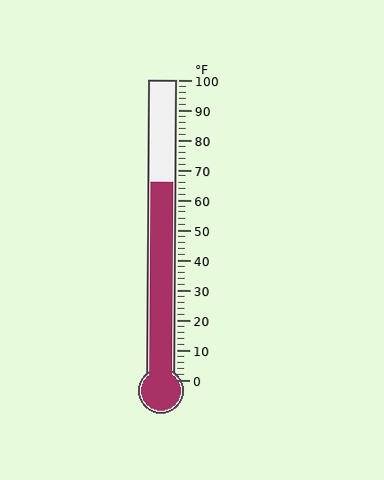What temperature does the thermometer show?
The thermometer shows approximately 66°F.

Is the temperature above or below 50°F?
The temperature is above 50°F.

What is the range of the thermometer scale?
The thermometer scale ranges from 0°F to 100°F.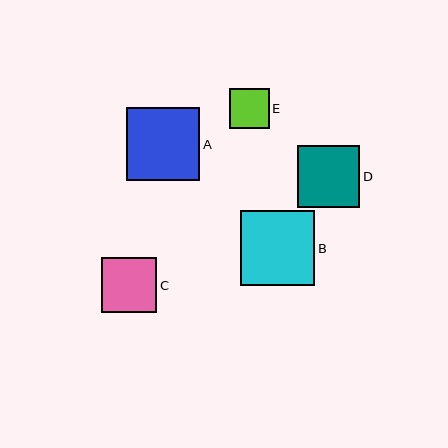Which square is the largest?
Square B is the largest with a size of approximately 74 pixels.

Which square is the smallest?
Square E is the smallest with a size of approximately 40 pixels.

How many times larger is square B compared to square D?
Square B is approximately 1.2 times the size of square D.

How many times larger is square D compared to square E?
Square D is approximately 1.6 times the size of square E.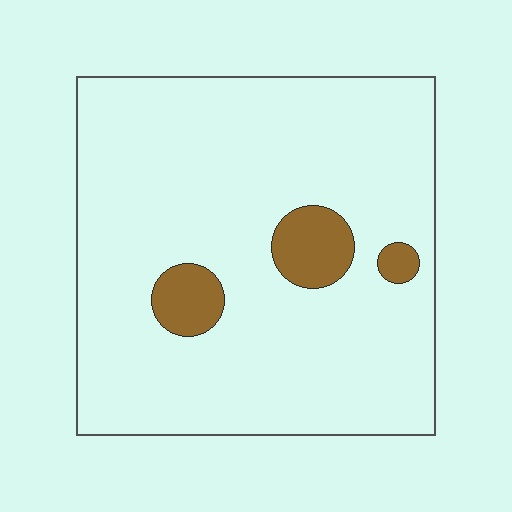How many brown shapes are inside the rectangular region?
3.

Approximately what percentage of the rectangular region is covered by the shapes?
Approximately 10%.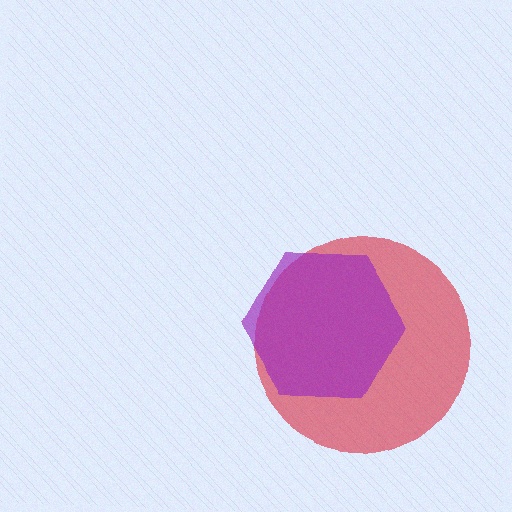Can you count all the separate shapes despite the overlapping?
Yes, there are 2 separate shapes.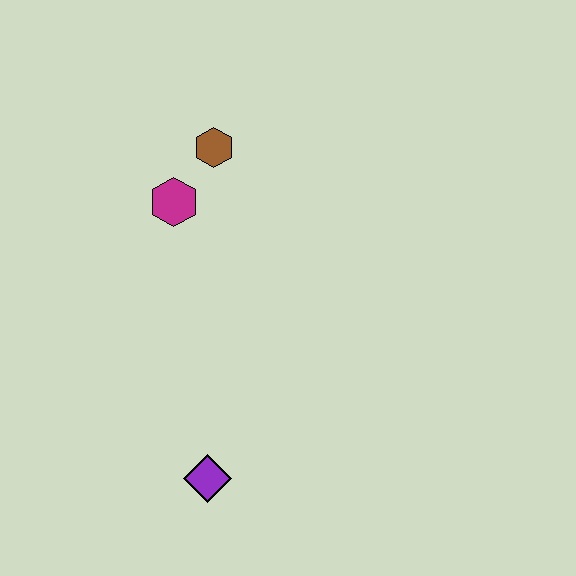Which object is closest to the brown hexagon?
The magenta hexagon is closest to the brown hexagon.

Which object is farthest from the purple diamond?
The brown hexagon is farthest from the purple diamond.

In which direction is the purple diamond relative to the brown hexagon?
The purple diamond is below the brown hexagon.